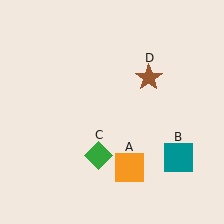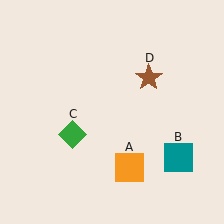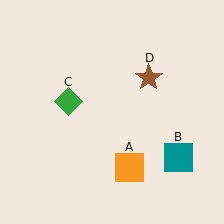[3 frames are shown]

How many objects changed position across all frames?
1 object changed position: green diamond (object C).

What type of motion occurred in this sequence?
The green diamond (object C) rotated clockwise around the center of the scene.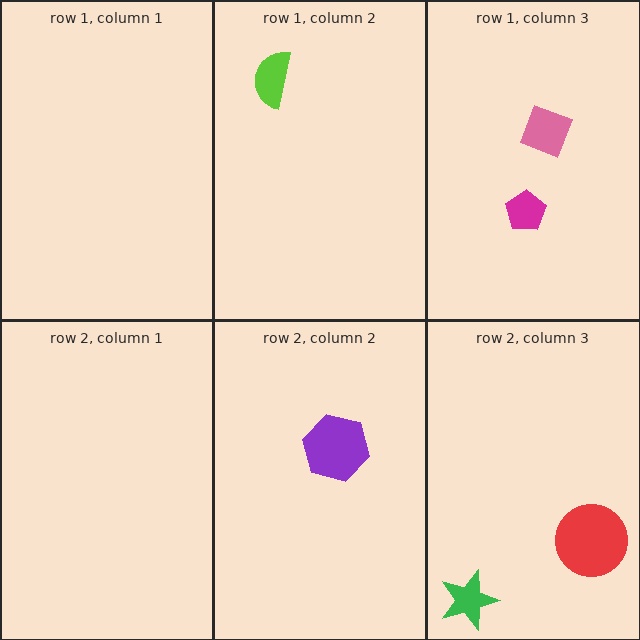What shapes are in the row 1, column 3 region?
The magenta pentagon, the pink diamond.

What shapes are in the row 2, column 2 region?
The purple hexagon.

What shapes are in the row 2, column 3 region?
The green star, the red circle.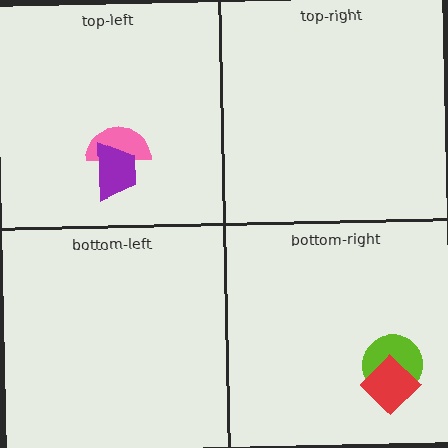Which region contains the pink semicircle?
The top-left region.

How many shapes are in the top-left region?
2.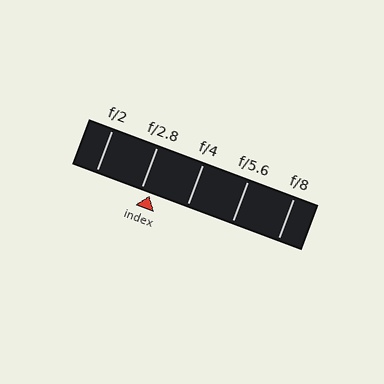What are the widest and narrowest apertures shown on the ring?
The widest aperture shown is f/2 and the narrowest is f/8.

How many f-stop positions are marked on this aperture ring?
There are 5 f-stop positions marked.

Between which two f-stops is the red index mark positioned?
The index mark is between f/2.8 and f/4.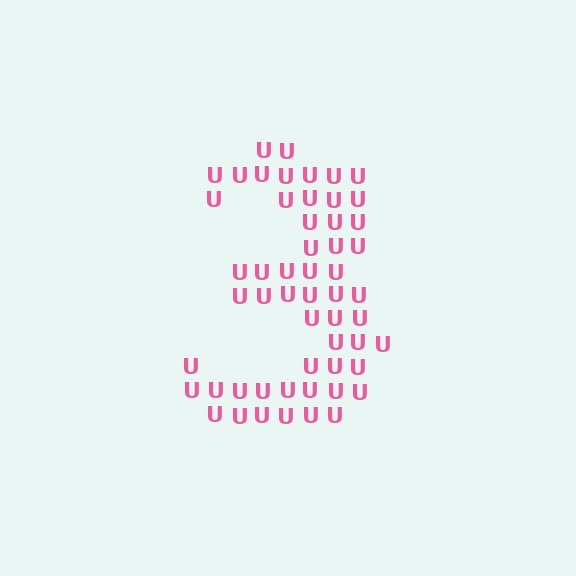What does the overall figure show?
The overall figure shows the digit 3.